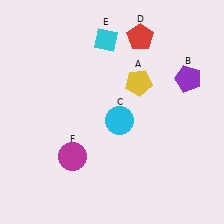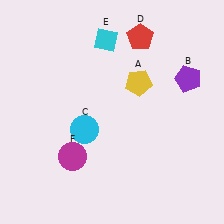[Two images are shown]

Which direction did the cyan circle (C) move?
The cyan circle (C) moved left.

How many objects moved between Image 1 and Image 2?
1 object moved between the two images.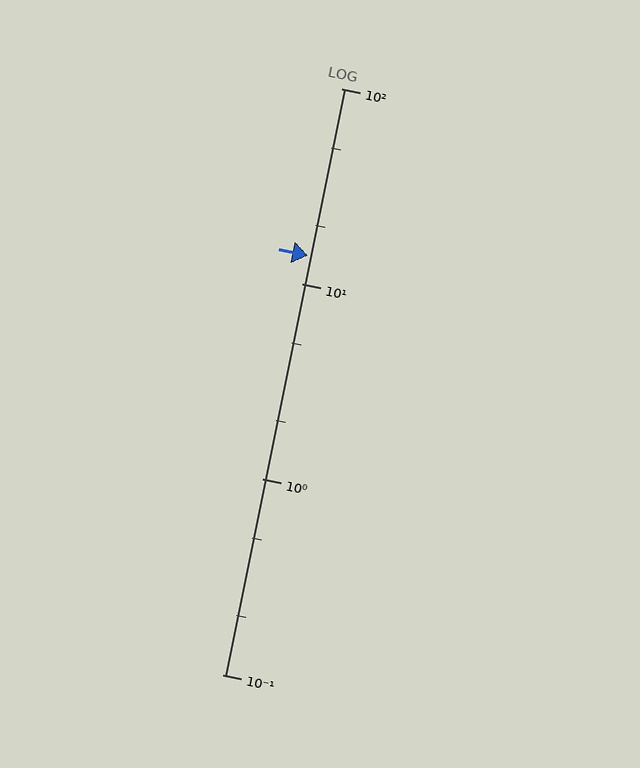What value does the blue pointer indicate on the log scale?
The pointer indicates approximately 14.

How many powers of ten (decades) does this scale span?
The scale spans 3 decades, from 0.1 to 100.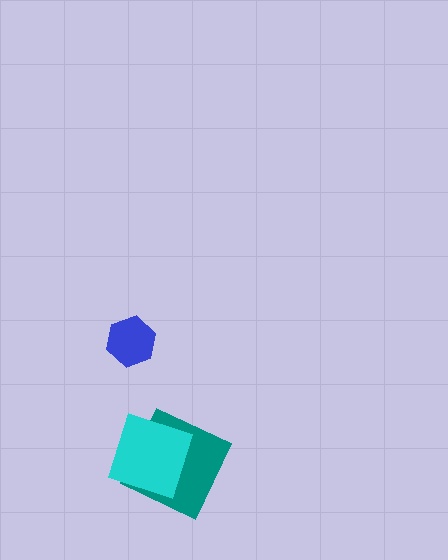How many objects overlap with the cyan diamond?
1 object overlaps with the cyan diamond.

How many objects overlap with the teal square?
1 object overlaps with the teal square.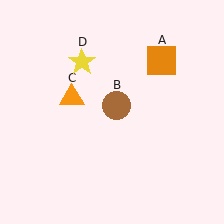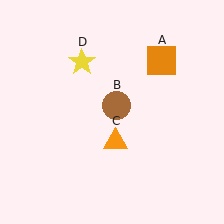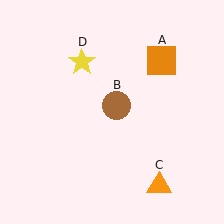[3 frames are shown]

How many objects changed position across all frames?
1 object changed position: orange triangle (object C).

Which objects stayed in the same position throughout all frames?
Orange square (object A) and brown circle (object B) and yellow star (object D) remained stationary.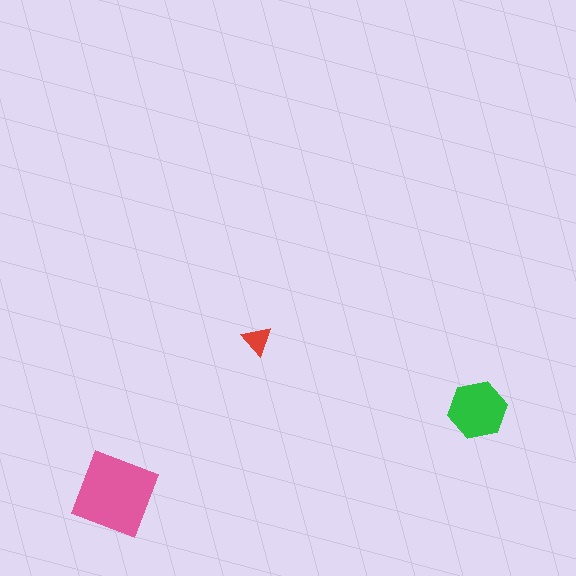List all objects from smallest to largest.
The red triangle, the green hexagon, the pink square.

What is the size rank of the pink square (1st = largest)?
1st.